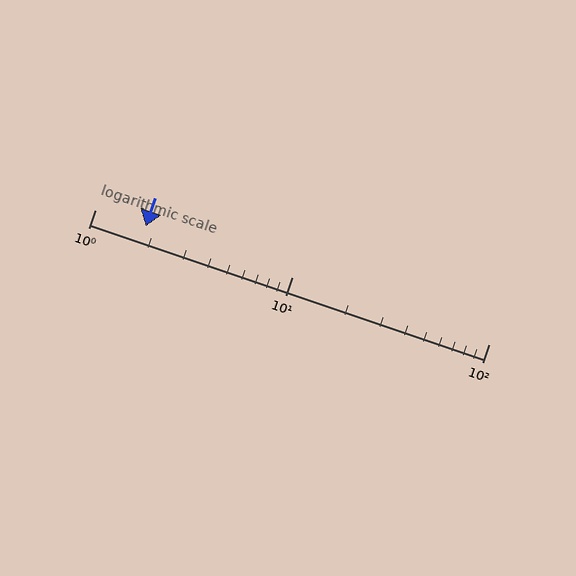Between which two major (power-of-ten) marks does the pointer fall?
The pointer is between 1 and 10.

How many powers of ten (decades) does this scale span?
The scale spans 2 decades, from 1 to 100.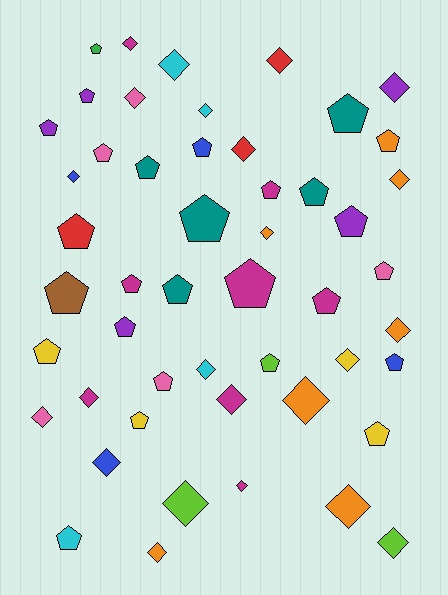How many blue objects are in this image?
There are 4 blue objects.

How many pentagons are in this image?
There are 27 pentagons.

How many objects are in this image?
There are 50 objects.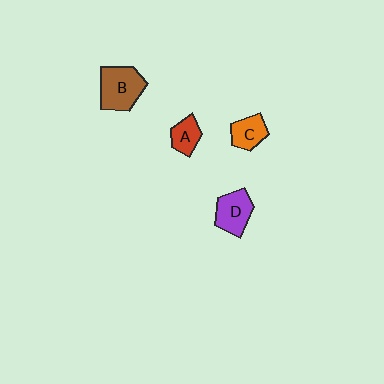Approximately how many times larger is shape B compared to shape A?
Approximately 1.9 times.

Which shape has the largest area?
Shape B (brown).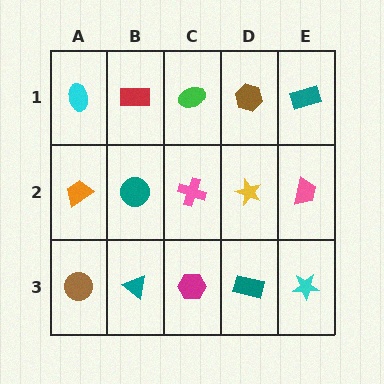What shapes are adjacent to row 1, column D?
A yellow star (row 2, column D), a green ellipse (row 1, column C), a teal rectangle (row 1, column E).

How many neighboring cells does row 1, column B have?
3.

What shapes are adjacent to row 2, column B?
A red rectangle (row 1, column B), a teal triangle (row 3, column B), an orange trapezoid (row 2, column A), a pink cross (row 2, column C).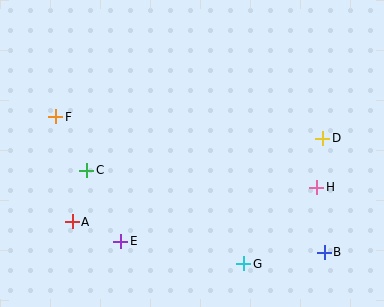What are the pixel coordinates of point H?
Point H is at (317, 187).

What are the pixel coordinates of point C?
Point C is at (87, 170).